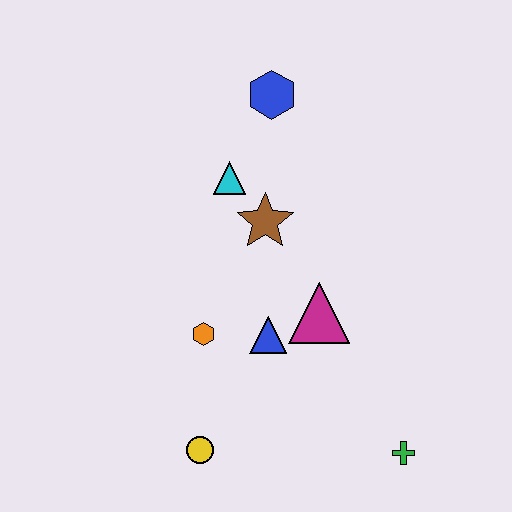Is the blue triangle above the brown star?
No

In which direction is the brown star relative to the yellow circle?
The brown star is above the yellow circle.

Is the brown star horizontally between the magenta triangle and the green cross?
No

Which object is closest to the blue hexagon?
The cyan triangle is closest to the blue hexagon.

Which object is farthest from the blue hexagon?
The green cross is farthest from the blue hexagon.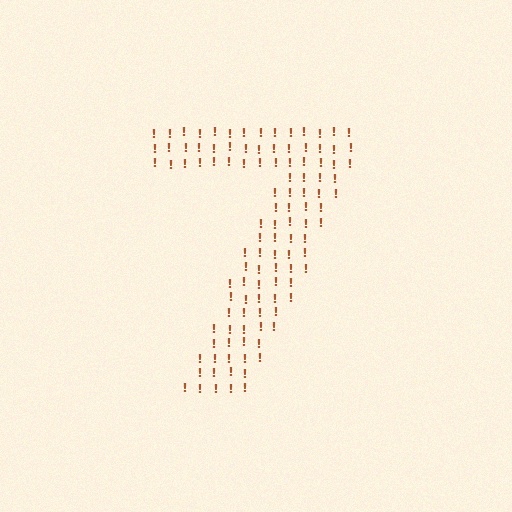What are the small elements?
The small elements are exclamation marks.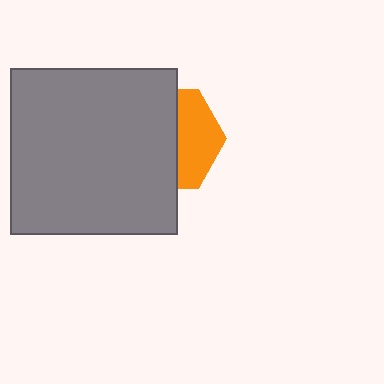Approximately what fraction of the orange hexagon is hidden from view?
Roughly 59% of the orange hexagon is hidden behind the gray square.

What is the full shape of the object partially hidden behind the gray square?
The partially hidden object is an orange hexagon.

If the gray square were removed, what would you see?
You would see the complete orange hexagon.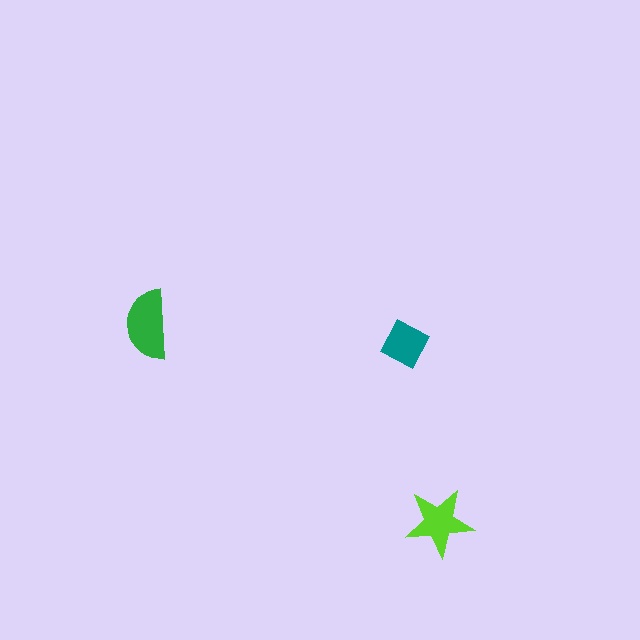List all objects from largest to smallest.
The green semicircle, the lime star, the teal diamond.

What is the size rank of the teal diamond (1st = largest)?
3rd.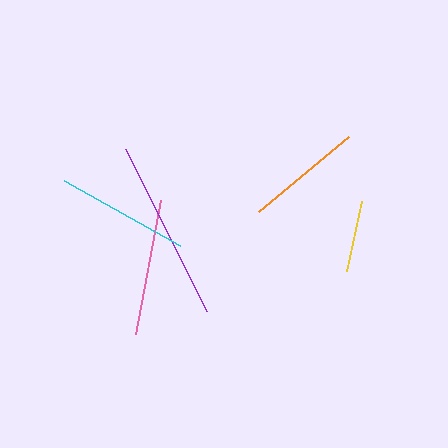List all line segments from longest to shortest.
From longest to shortest: purple, pink, cyan, orange, yellow.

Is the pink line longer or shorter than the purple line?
The purple line is longer than the pink line.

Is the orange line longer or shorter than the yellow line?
The orange line is longer than the yellow line.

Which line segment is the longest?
The purple line is the longest at approximately 182 pixels.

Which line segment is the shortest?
The yellow line is the shortest at approximately 71 pixels.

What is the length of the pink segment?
The pink segment is approximately 137 pixels long.